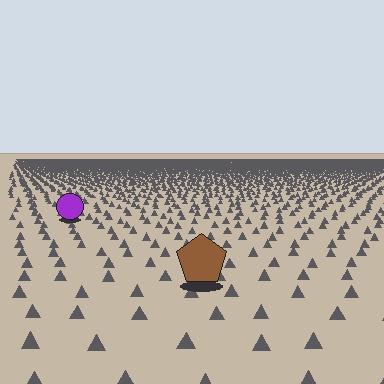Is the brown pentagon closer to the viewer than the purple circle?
Yes. The brown pentagon is closer — you can tell from the texture gradient: the ground texture is coarser near it.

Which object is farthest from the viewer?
The purple circle is farthest from the viewer. It appears smaller and the ground texture around it is denser.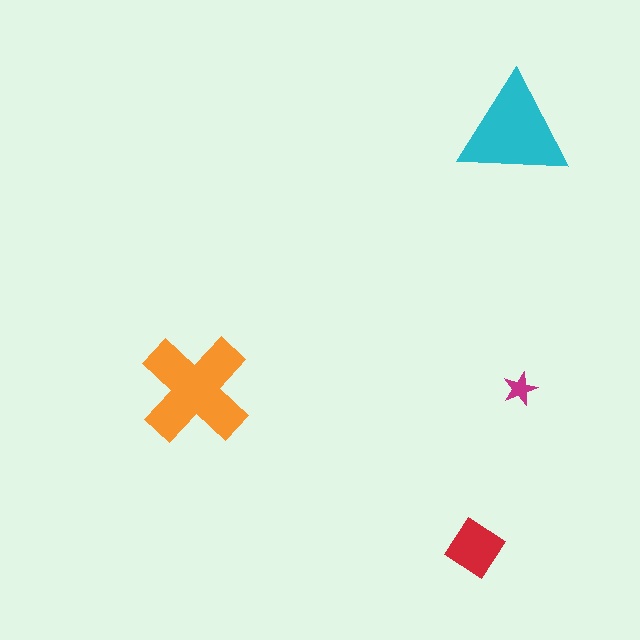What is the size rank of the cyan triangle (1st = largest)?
2nd.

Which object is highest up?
The cyan triangle is topmost.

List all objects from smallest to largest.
The magenta star, the red diamond, the cyan triangle, the orange cross.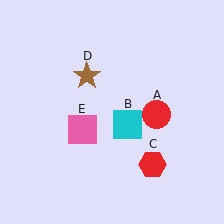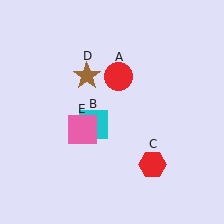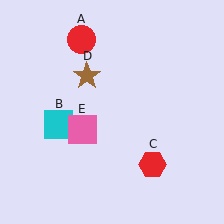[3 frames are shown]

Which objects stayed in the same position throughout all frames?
Red hexagon (object C) and brown star (object D) and pink square (object E) remained stationary.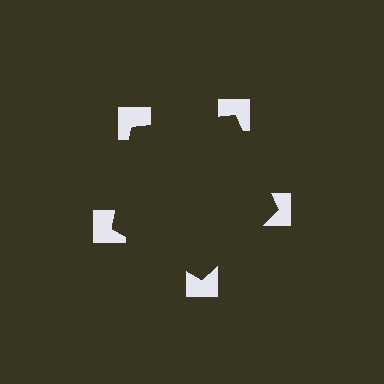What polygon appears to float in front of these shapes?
An illusory pentagon — its edges are inferred from the aligned wedge cuts in the notched squares, not physically drawn.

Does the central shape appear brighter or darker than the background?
It typically appears slightly darker than the background, even though no actual brightness change is drawn.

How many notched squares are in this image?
There are 5 — one at each vertex of the illusory pentagon.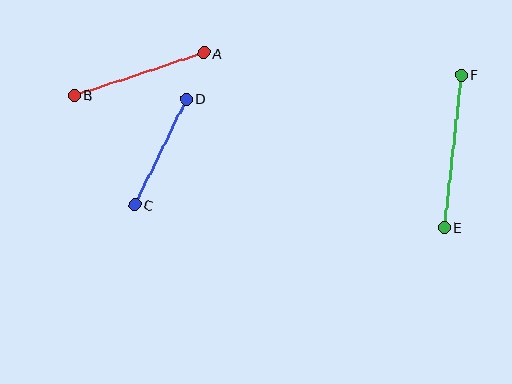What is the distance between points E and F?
The distance is approximately 154 pixels.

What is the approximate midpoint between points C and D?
The midpoint is at approximately (160, 152) pixels.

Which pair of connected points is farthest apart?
Points E and F are farthest apart.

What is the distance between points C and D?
The distance is approximately 118 pixels.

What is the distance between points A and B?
The distance is approximately 136 pixels.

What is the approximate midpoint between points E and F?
The midpoint is at approximately (453, 151) pixels.